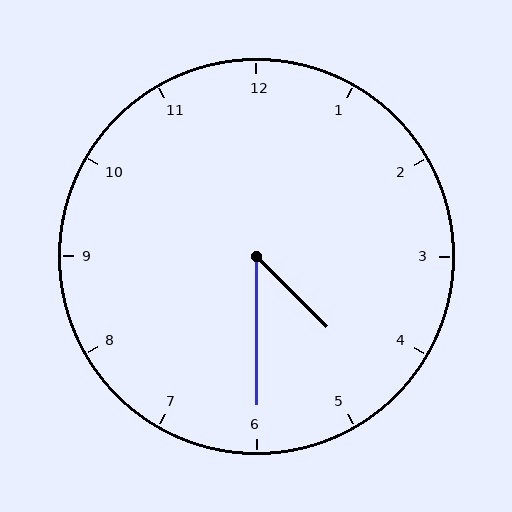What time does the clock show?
4:30.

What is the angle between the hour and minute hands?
Approximately 45 degrees.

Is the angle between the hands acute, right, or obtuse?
It is acute.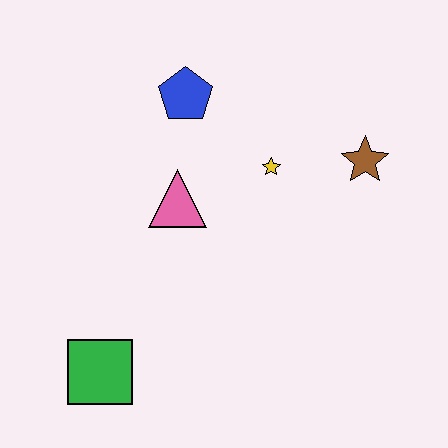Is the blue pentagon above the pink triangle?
Yes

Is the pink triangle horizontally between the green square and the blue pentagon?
Yes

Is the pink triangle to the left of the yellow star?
Yes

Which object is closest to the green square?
The pink triangle is closest to the green square.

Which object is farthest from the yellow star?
The green square is farthest from the yellow star.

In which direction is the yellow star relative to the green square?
The yellow star is above the green square.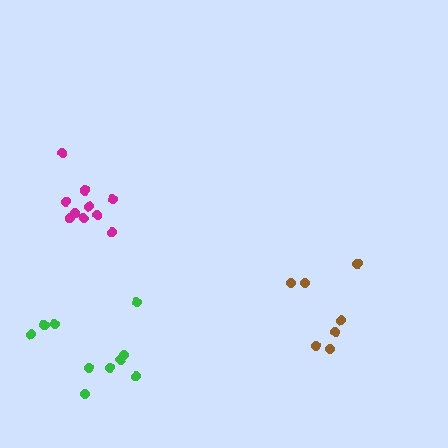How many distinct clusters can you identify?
There are 3 distinct clusters.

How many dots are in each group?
Group 1: 10 dots, Group 2: 10 dots, Group 3: 7 dots (27 total).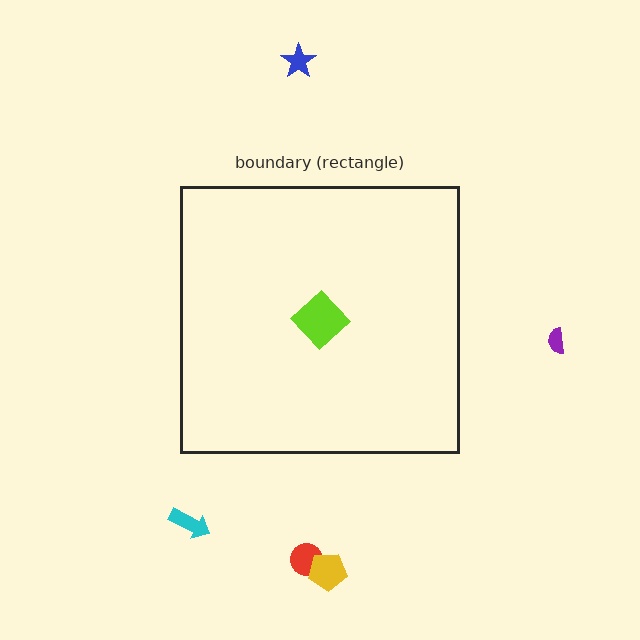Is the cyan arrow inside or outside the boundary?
Outside.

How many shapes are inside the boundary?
1 inside, 5 outside.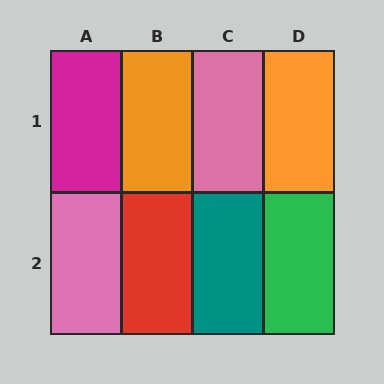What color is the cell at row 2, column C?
Teal.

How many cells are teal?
1 cell is teal.